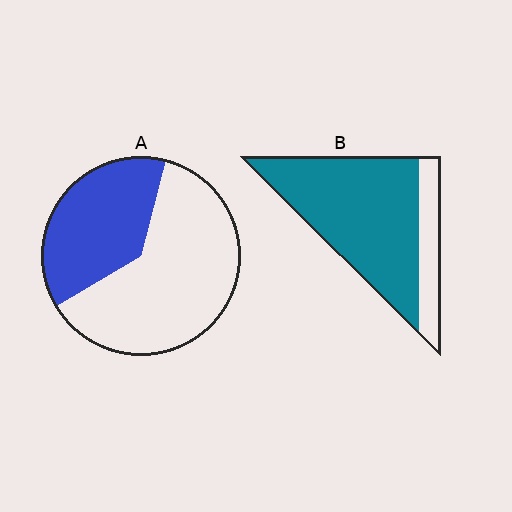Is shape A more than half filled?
No.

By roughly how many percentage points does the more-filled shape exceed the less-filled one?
By roughly 40 percentage points (B over A).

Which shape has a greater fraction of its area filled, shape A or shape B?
Shape B.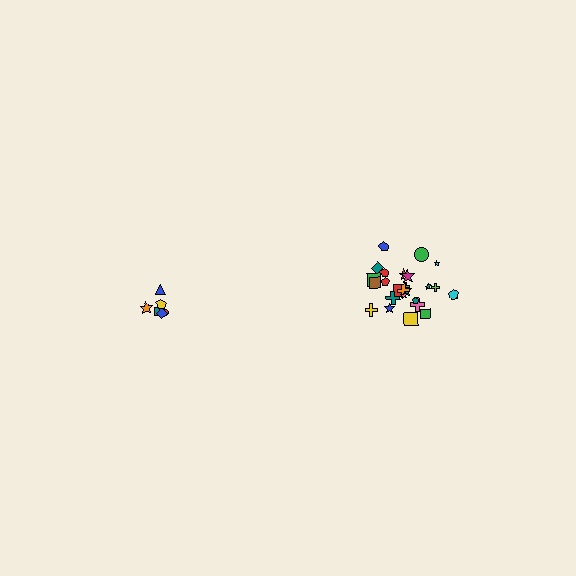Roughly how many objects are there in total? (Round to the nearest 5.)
Roughly 30 objects in total.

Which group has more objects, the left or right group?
The right group.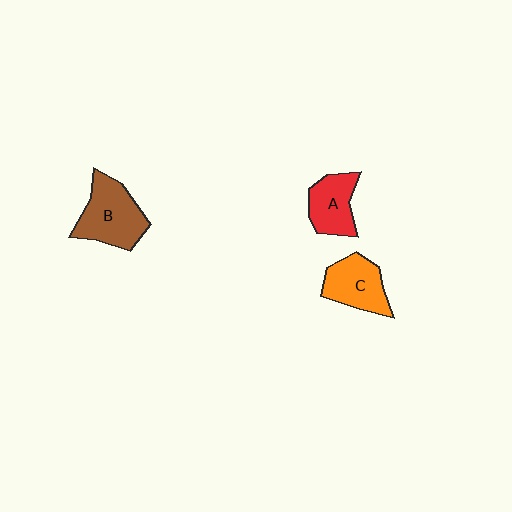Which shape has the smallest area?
Shape A (red).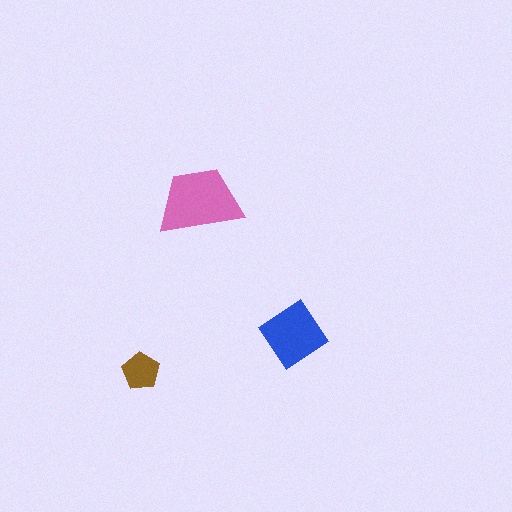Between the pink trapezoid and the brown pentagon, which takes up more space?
The pink trapezoid.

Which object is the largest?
The pink trapezoid.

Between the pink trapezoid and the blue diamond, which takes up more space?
The pink trapezoid.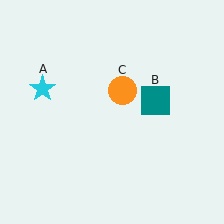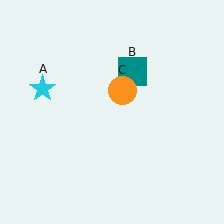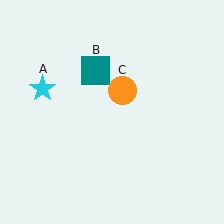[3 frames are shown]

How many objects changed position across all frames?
1 object changed position: teal square (object B).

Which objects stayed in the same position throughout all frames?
Cyan star (object A) and orange circle (object C) remained stationary.